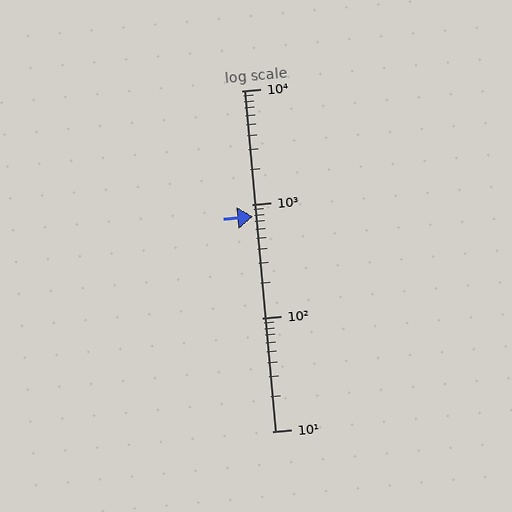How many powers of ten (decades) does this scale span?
The scale spans 3 decades, from 10 to 10000.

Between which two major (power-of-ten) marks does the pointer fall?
The pointer is between 100 and 1000.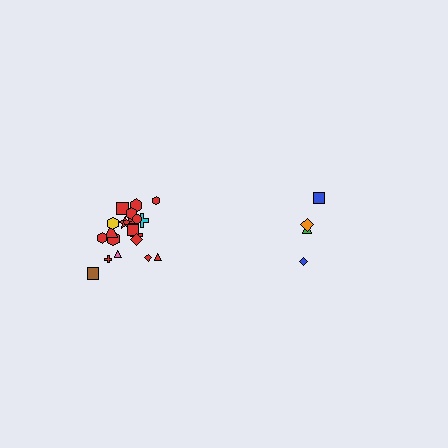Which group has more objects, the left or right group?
The left group.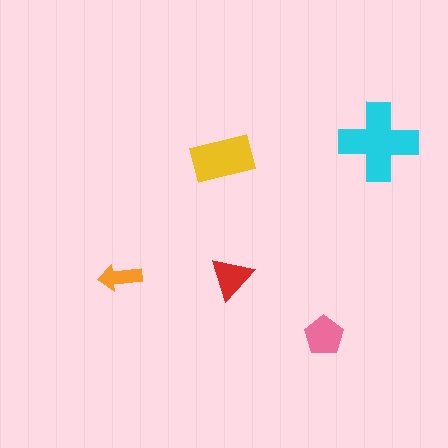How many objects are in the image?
There are 5 objects in the image.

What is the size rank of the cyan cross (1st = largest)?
1st.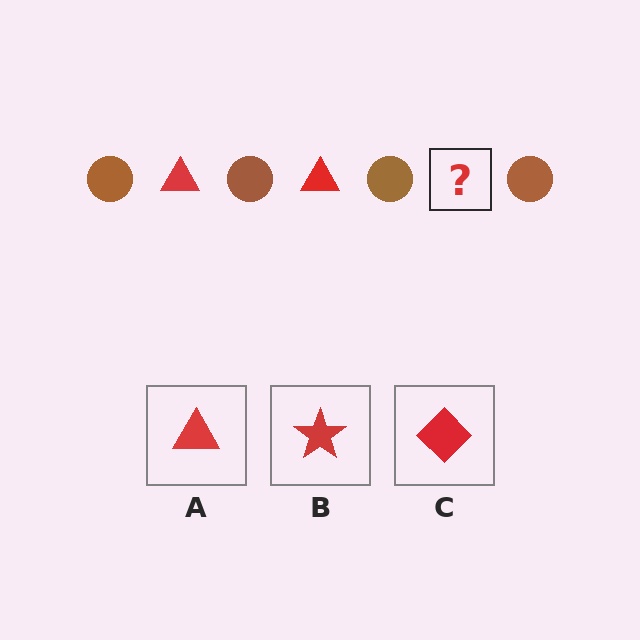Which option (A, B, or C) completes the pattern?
A.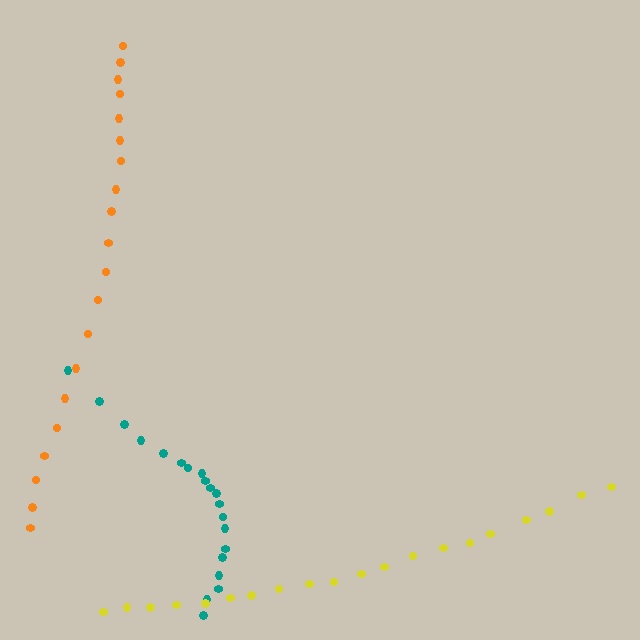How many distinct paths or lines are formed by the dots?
There are 3 distinct paths.